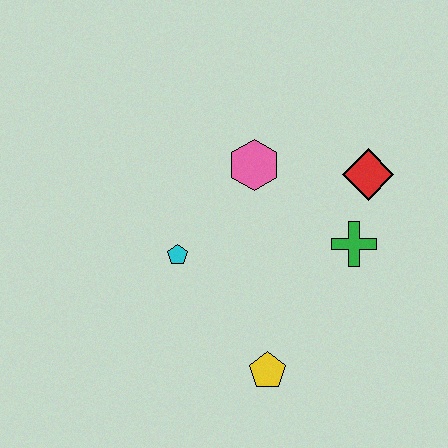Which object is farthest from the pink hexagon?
The yellow pentagon is farthest from the pink hexagon.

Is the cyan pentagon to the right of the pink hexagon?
No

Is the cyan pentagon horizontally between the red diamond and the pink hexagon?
No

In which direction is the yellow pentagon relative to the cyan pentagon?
The yellow pentagon is below the cyan pentagon.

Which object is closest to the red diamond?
The green cross is closest to the red diamond.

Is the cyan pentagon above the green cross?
No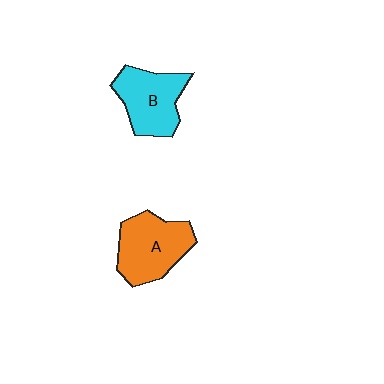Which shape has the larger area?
Shape A (orange).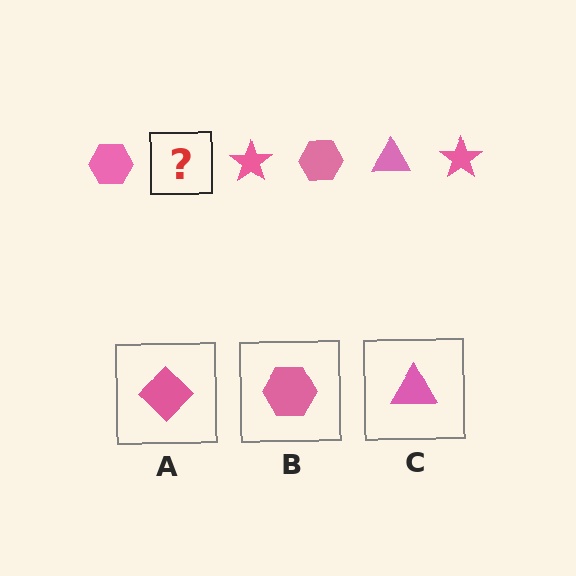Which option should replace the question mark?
Option C.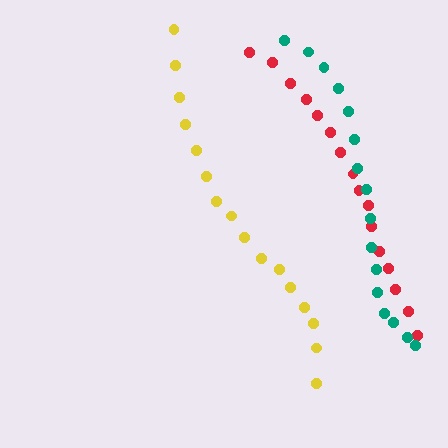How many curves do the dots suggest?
There are 3 distinct paths.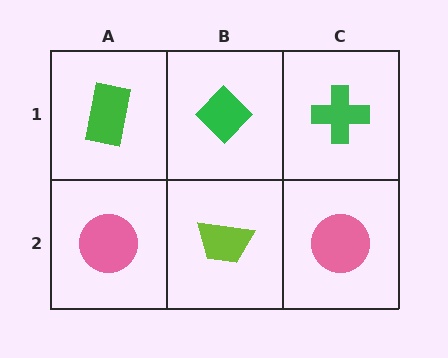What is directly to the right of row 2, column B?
A pink circle.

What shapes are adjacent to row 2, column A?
A green rectangle (row 1, column A), a lime trapezoid (row 2, column B).